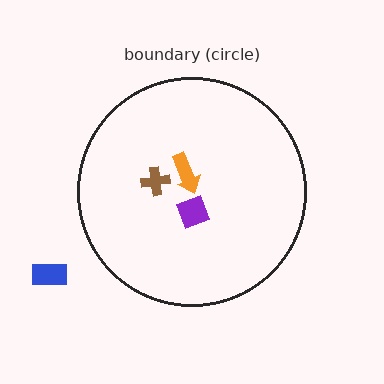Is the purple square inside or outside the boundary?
Inside.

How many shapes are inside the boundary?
3 inside, 1 outside.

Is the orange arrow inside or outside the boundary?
Inside.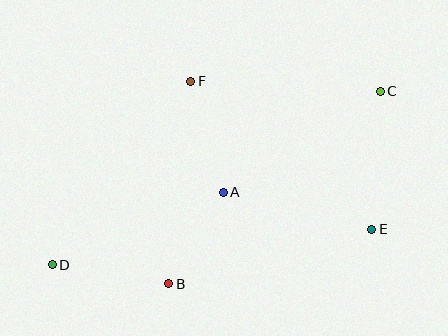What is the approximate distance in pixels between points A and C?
The distance between A and C is approximately 187 pixels.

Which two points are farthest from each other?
Points C and D are farthest from each other.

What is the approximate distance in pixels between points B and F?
The distance between B and F is approximately 203 pixels.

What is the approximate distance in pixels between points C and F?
The distance between C and F is approximately 190 pixels.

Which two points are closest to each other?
Points A and B are closest to each other.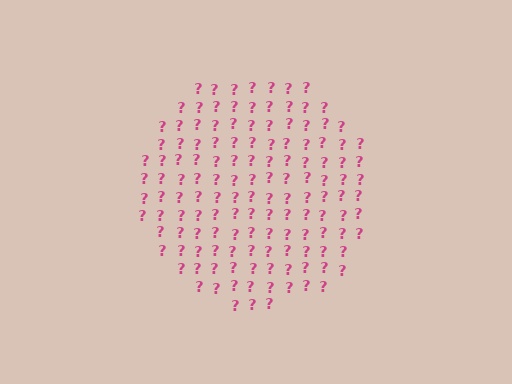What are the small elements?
The small elements are question marks.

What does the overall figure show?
The overall figure shows a circle.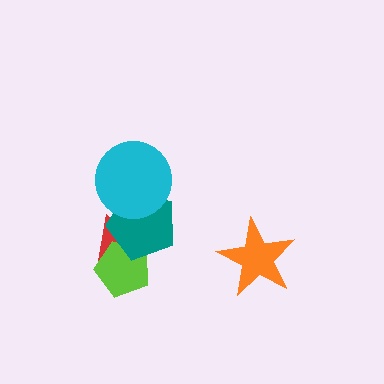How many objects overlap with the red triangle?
2 objects overlap with the red triangle.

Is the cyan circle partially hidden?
No, no other shape covers it.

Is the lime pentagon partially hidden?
Yes, it is partially covered by another shape.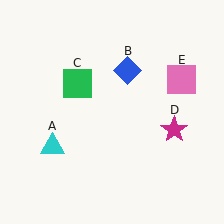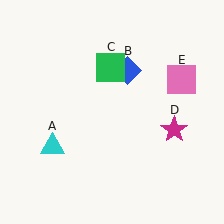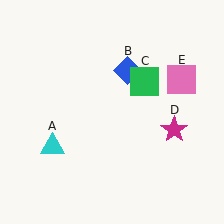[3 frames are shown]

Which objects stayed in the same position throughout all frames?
Cyan triangle (object A) and blue diamond (object B) and magenta star (object D) and pink square (object E) remained stationary.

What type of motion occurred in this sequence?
The green square (object C) rotated clockwise around the center of the scene.